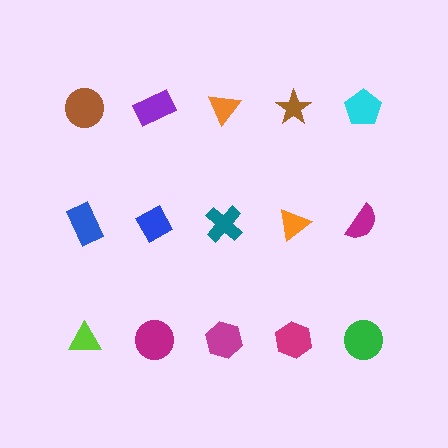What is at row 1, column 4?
A brown star.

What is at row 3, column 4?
A magenta hexagon.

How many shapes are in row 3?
5 shapes.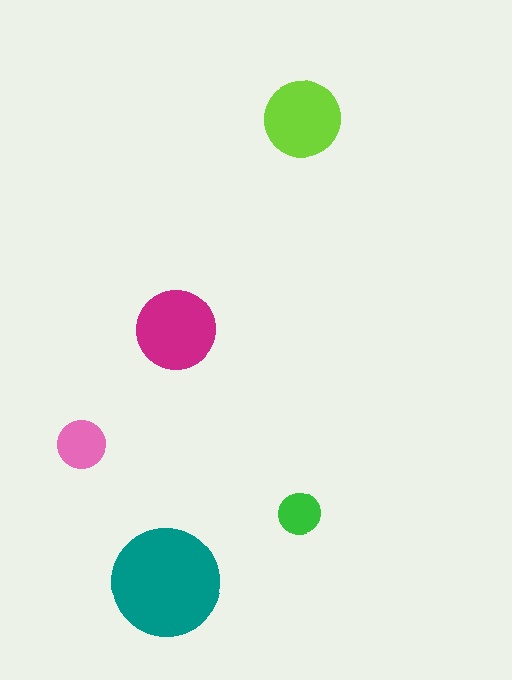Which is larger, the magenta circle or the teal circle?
The teal one.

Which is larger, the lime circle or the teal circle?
The teal one.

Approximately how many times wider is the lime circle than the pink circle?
About 1.5 times wider.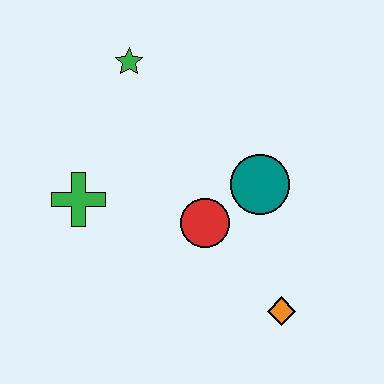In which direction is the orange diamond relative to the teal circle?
The orange diamond is below the teal circle.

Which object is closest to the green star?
The green cross is closest to the green star.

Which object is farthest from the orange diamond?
The green star is farthest from the orange diamond.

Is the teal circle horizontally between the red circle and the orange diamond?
Yes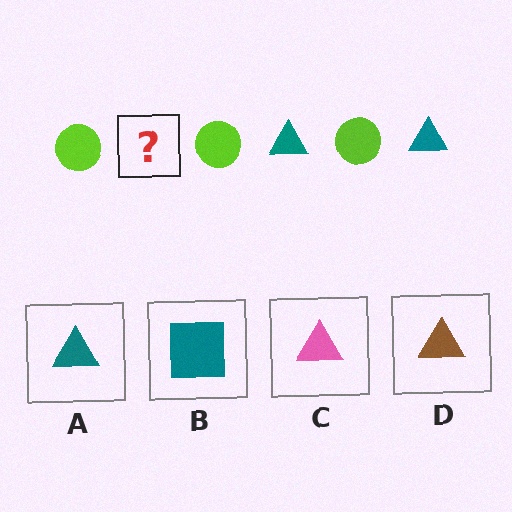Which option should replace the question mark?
Option A.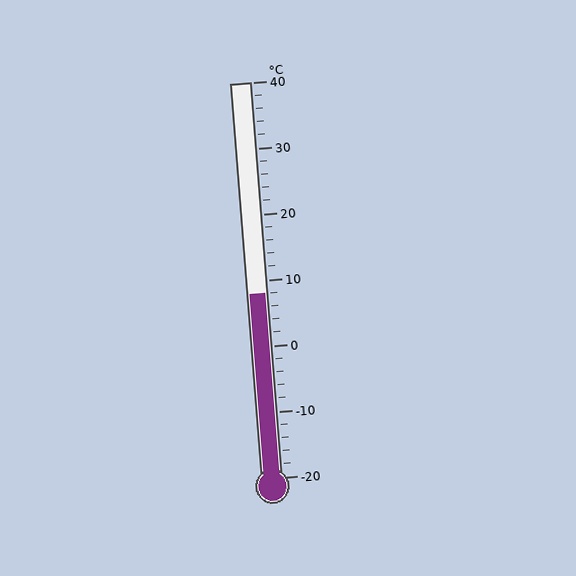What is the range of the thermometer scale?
The thermometer scale ranges from -20°C to 40°C.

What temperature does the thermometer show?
The thermometer shows approximately 8°C.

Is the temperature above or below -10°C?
The temperature is above -10°C.